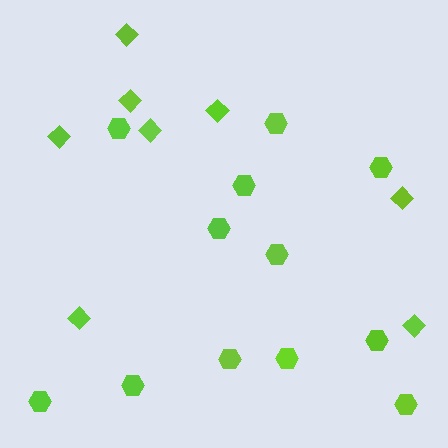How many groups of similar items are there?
There are 2 groups: one group of diamonds (8) and one group of hexagons (12).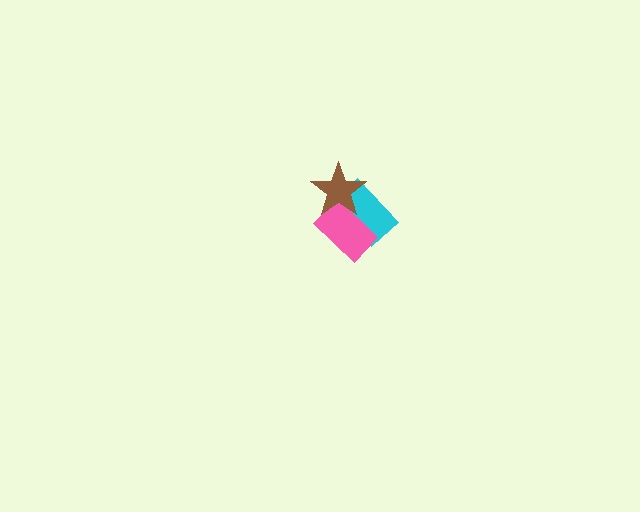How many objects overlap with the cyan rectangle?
2 objects overlap with the cyan rectangle.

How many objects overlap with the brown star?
2 objects overlap with the brown star.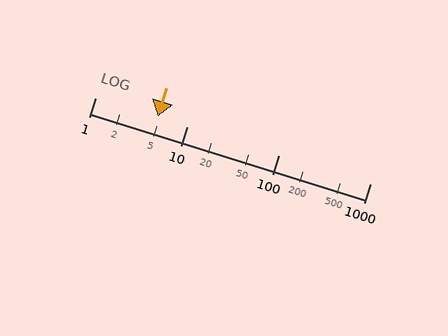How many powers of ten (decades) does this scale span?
The scale spans 3 decades, from 1 to 1000.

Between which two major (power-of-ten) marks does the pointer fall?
The pointer is between 1 and 10.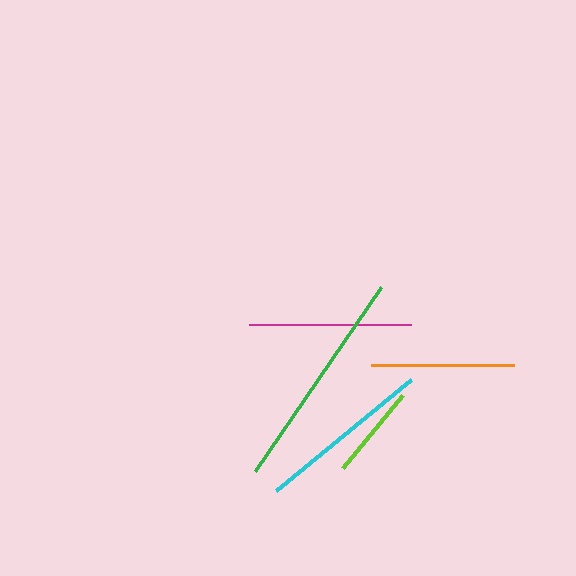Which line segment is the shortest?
The lime line is the shortest at approximately 94 pixels.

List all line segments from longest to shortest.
From longest to shortest: green, cyan, magenta, orange, lime.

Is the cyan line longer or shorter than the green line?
The green line is longer than the cyan line.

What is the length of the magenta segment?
The magenta segment is approximately 161 pixels long.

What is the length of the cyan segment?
The cyan segment is approximately 175 pixels long.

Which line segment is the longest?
The green line is the longest at approximately 223 pixels.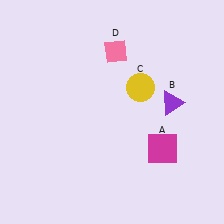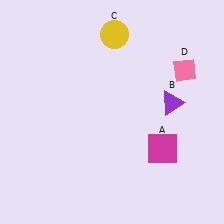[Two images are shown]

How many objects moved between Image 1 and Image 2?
2 objects moved between the two images.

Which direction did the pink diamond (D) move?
The pink diamond (D) moved right.